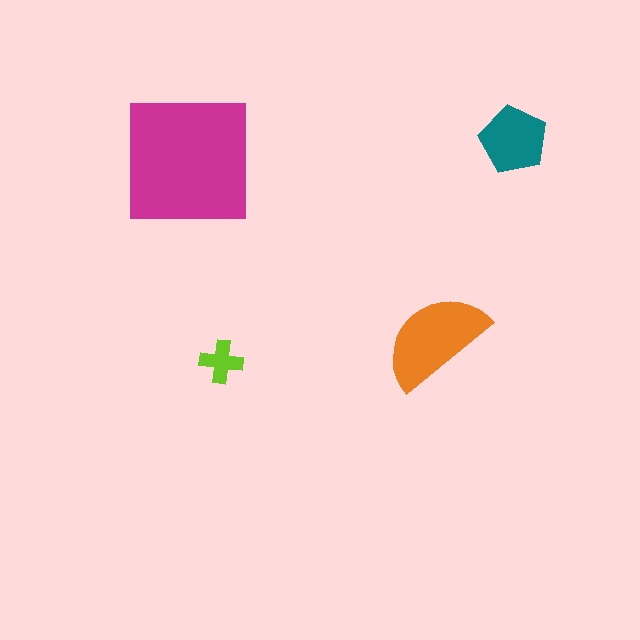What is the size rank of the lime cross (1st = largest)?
4th.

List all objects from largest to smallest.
The magenta square, the orange semicircle, the teal pentagon, the lime cross.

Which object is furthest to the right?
The teal pentagon is rightmost.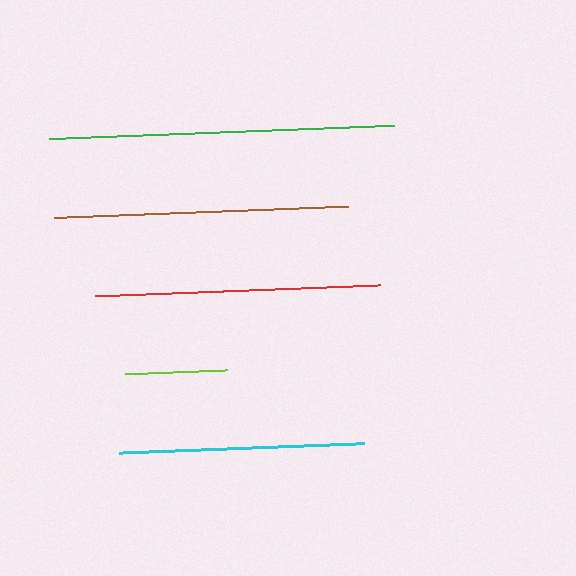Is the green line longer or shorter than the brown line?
The green line is longer than the brown line.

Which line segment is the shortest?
The lime line is the shortest at approximately 102 pixels.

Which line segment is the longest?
The green line is the longest at approximately 345 pixels.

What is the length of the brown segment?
The brown segment is approximately 294 pixels long.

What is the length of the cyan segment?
The cyan segment is approximately 246 pixels long.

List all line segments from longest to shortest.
From longest to shortest: green, brown, red, cyan, lime.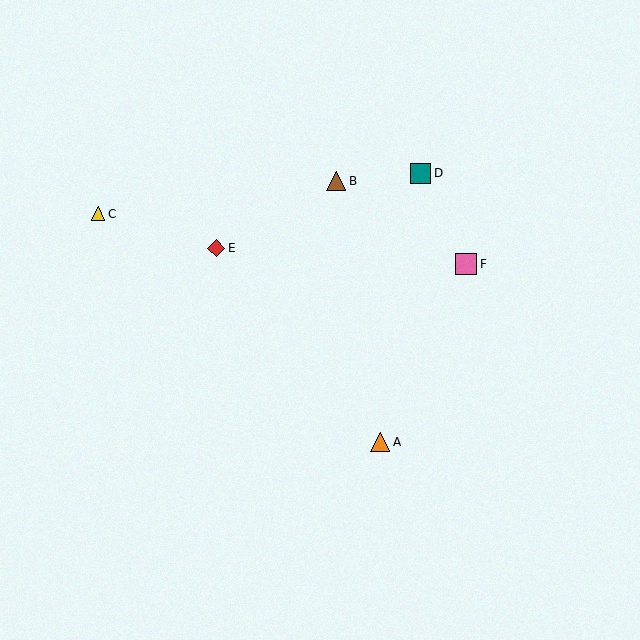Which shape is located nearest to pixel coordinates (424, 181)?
The teal square (labeled D) at (421, 173) is nearest to that location.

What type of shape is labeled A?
Shape A is an orange triangle.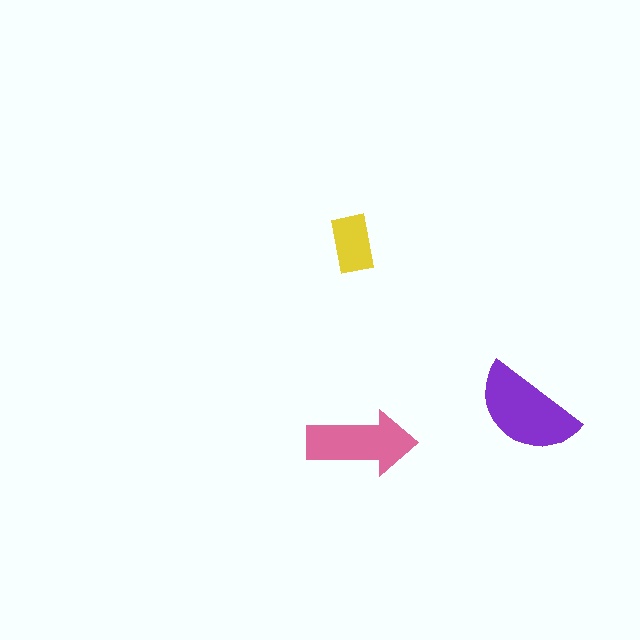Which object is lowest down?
The pink arrow is bottommost.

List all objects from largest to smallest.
The purple semicircle, the pink arrow, the yellow rectangle.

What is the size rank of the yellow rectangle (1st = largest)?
3rd.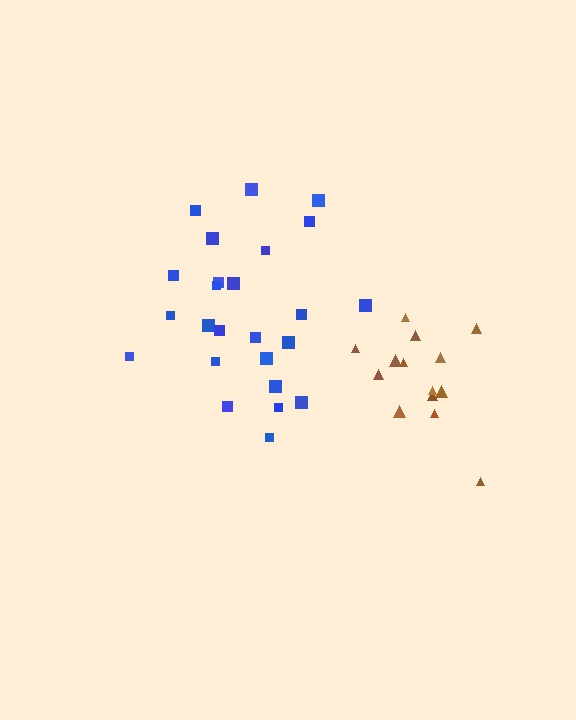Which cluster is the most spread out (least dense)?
Blue.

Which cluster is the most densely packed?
Brown.